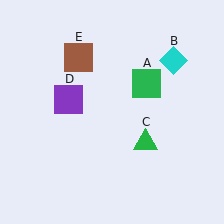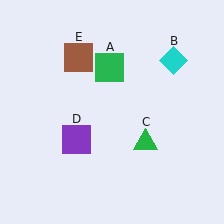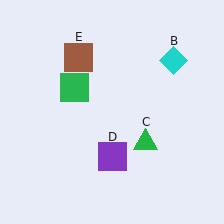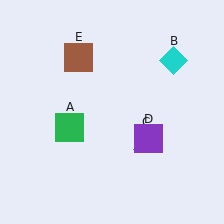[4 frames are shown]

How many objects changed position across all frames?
2 objects changed position: green square (object A), purple square (object D).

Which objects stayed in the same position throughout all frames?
Cyan diamond (object B) and green triangle (object C) and brown square (object E) remained stationary.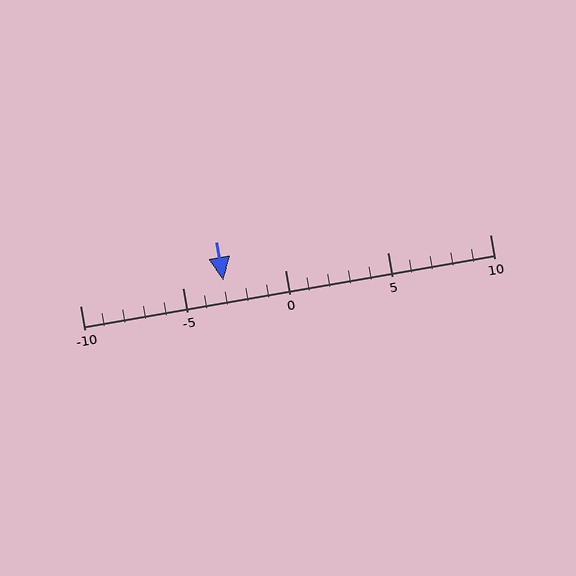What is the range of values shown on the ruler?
The ruler shows values from -10 to 10.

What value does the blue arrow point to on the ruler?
The blue arrow points to approximately -3.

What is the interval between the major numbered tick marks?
The major tick marks are spaced 5 units apart.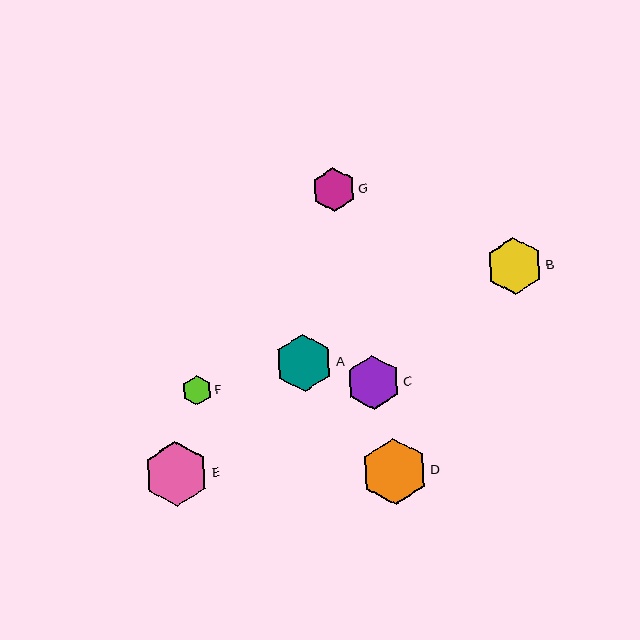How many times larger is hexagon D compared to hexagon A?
Hexagon D is approximately 1.1 times the size of hexagon A.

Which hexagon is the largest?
Hexagon D is the largest with a size of approximately 66 pixels.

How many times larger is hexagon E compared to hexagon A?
Hexagon E is approximately 1.1 times the size of hexagon A.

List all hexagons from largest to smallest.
From largest to smallest: D, E, A, B, C, G, F.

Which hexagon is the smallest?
Hexagon F is the smallest with a size of approximately 30 pixels.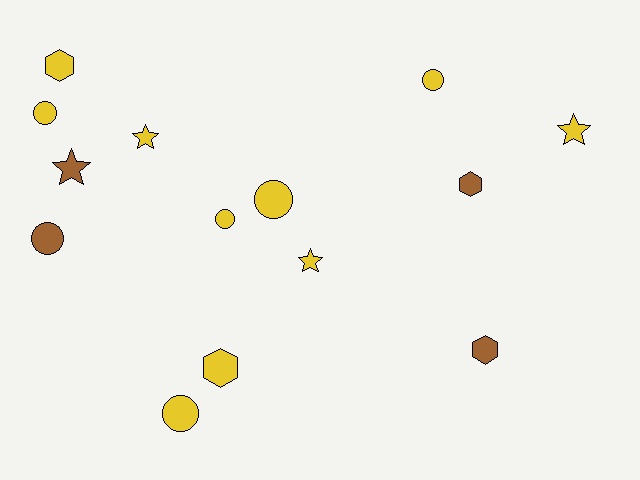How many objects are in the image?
There are 14 objects.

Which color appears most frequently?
Yellow, with 10 objects.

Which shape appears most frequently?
Circle, with 6 objects.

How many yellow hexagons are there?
There are 2 yellow hexagons.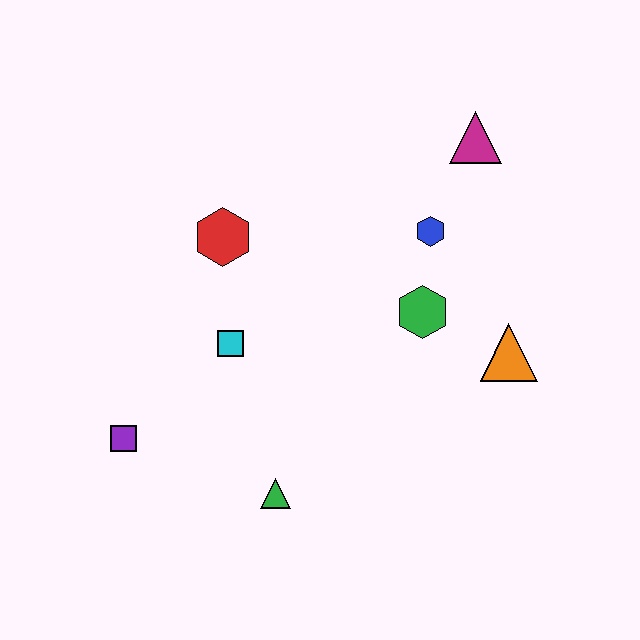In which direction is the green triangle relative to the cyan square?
The green triangle is below the cyan square.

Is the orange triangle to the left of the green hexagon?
No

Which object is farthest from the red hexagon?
The orange triangle is farthest from the red hexagon.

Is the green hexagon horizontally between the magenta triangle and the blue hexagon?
No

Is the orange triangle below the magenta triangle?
Yes